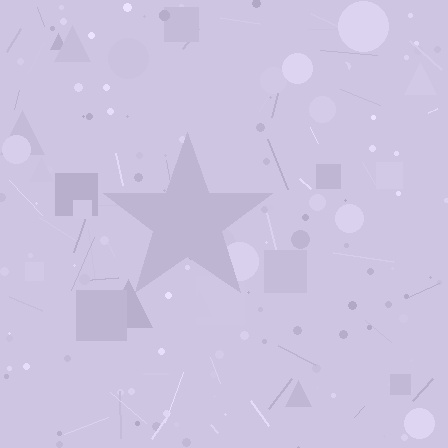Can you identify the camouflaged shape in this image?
The camouflaged shape is a star.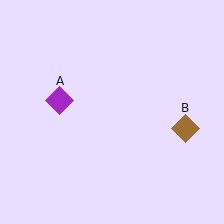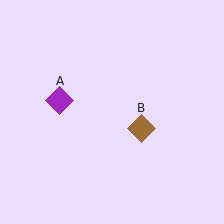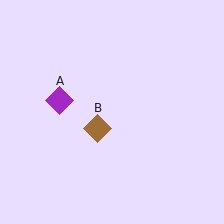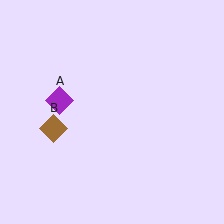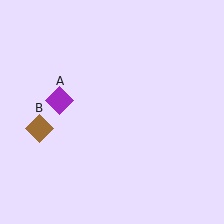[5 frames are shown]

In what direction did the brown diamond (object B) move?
The brown diamond (object B) moved left.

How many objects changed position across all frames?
1 object changed position: brown diamond (object B).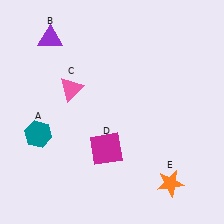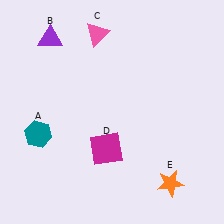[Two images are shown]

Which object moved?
The pink triangle (C) moved up.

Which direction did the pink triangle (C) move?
The pink triangle (C) moved up.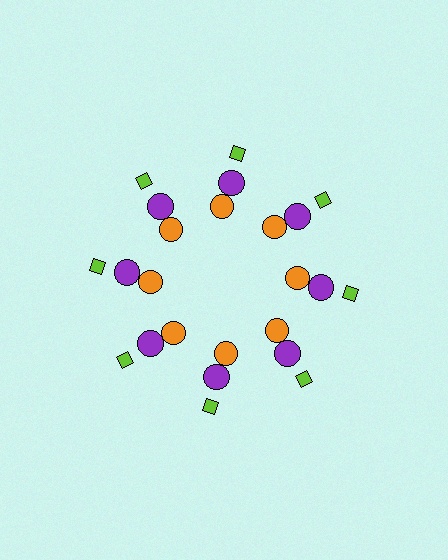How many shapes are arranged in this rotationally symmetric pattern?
There are 24 shapes, arranged in 8 groups of 3.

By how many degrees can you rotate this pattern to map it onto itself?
The pattern maps onto itself every 45 degrees of rotation.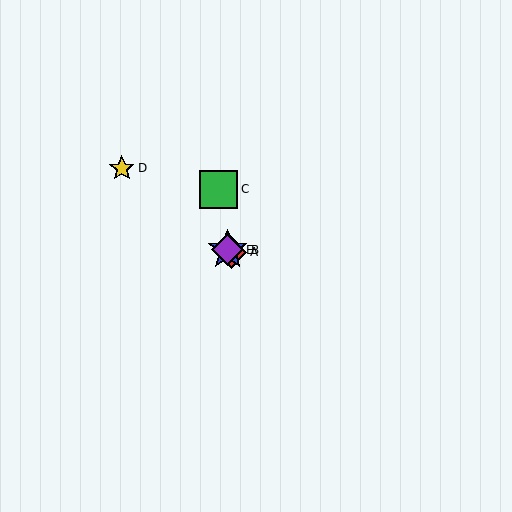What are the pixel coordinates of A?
Object A is at (231, 252).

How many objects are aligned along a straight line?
4 objects (A, B, D, E) are aligned along a straight line.